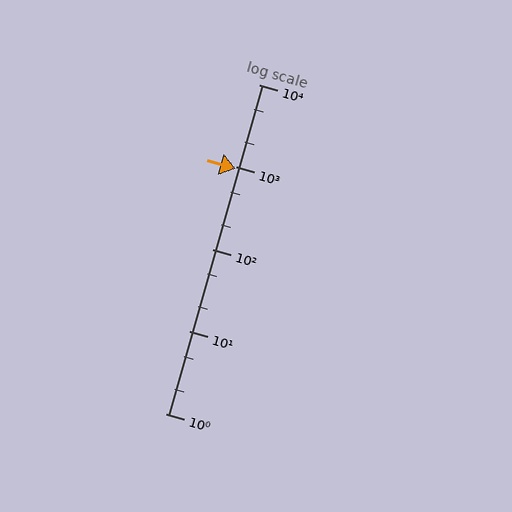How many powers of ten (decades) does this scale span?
The scale spans 4 decades, from 1 to 10000.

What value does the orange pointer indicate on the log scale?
The pointer indicates approximately 950.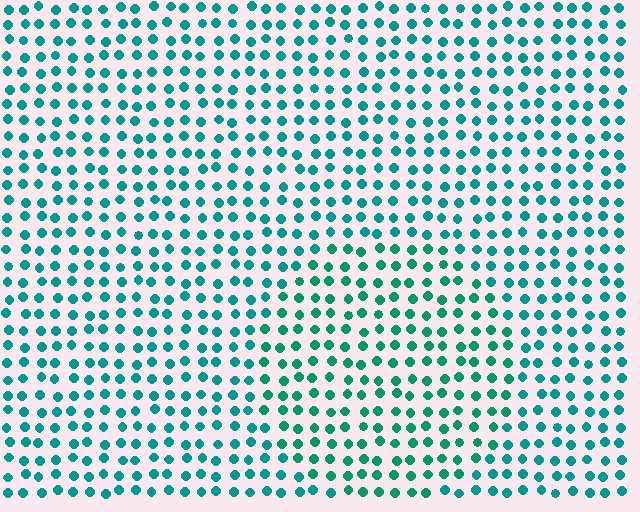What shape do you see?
I see a circle.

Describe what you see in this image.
The image is filled with small teal elements in a uniform arrangement. A circle-shaped region is visible where the elements are tinted to a slightly different hue, forming a subtle color boundary.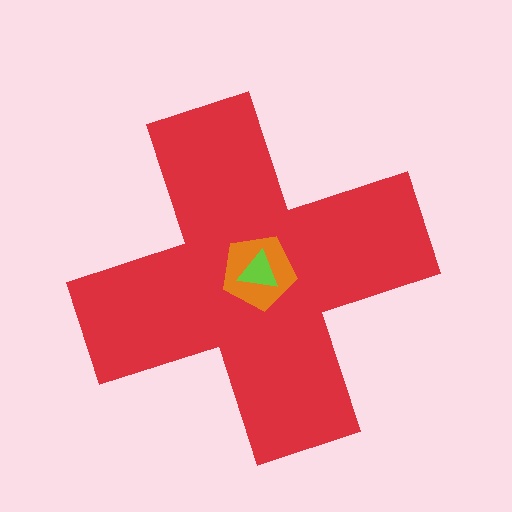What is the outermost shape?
The red cross.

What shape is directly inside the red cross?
The orange pentagon.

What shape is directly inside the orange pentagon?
The lime triangle.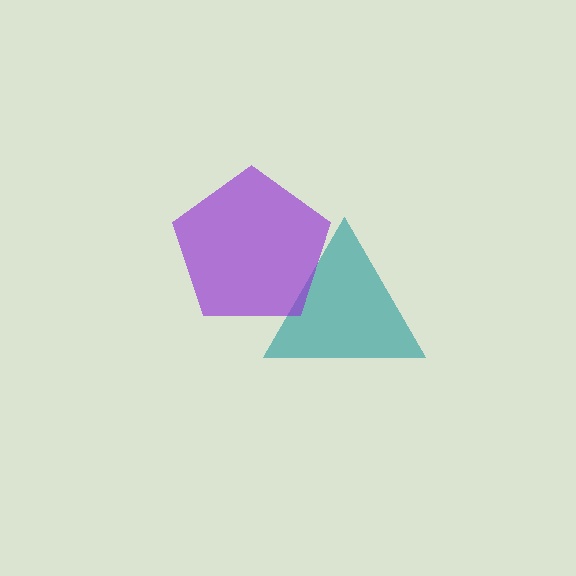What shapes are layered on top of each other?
The layered shapes are: a teal triangle, a purple pentagon.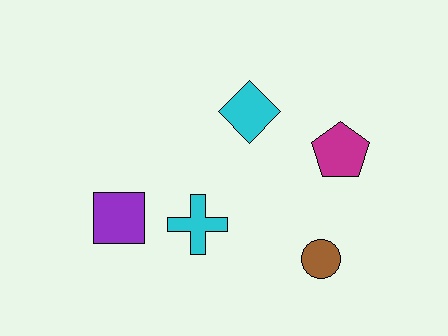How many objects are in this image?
There are 5 objects.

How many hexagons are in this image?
There are no hexagons.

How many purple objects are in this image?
There is 1 purple object.